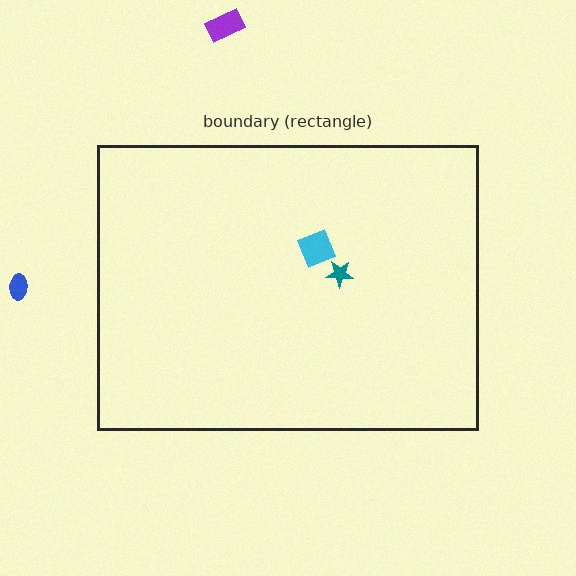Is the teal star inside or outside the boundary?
Inside.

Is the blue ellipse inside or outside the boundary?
Outside.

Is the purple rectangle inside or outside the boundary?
Outside.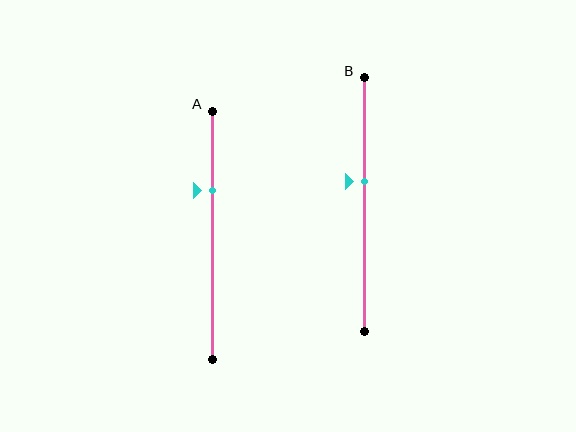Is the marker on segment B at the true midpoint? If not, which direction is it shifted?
No, the marker on segment B is shifted upward by about 9% of the segment length.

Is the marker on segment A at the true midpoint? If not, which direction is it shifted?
No, the marker on segment A is shifted upward by about 18% of the segment length.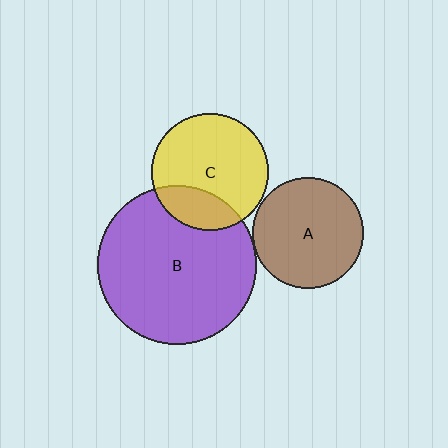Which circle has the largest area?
Circle B (purple).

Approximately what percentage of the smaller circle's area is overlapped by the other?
Approximately 25%.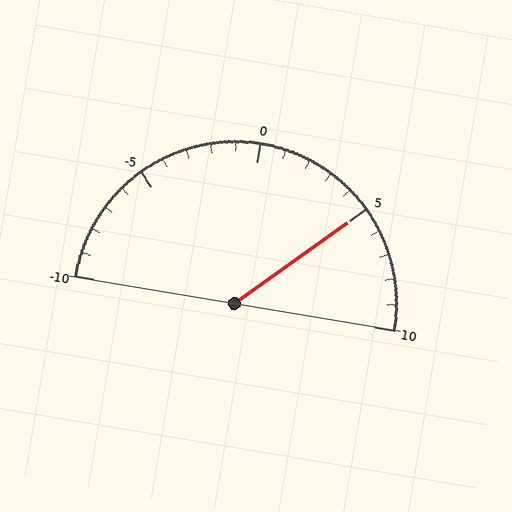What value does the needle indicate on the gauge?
The needle indicates approximately 5.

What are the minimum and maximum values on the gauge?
The gauge ranges from -10 to 10.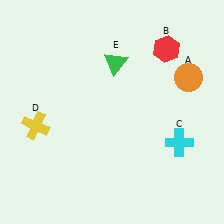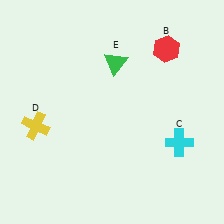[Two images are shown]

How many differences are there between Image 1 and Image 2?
There is 1 difference between the two images.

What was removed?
The orange circle (A) was removed in Image 2.